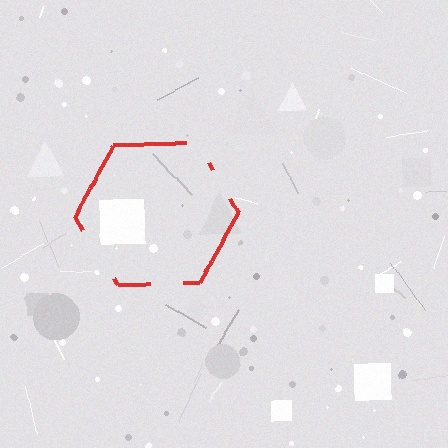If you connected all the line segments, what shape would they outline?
They would outline a hexagon.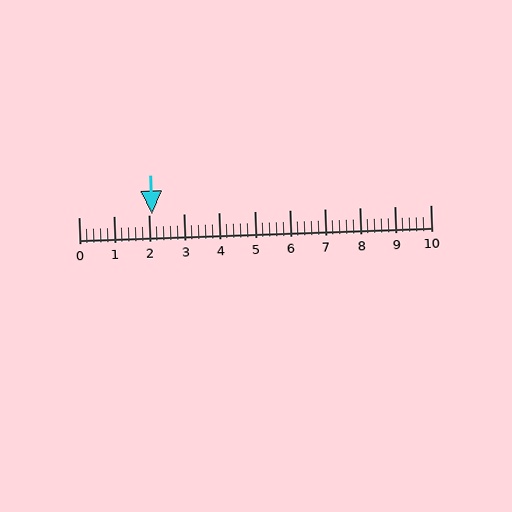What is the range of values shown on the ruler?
The ruler shows values from 0 to 10.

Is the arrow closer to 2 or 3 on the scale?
The arrow is closer to 2.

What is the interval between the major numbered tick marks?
The major tick marks are spaced 1 units apart.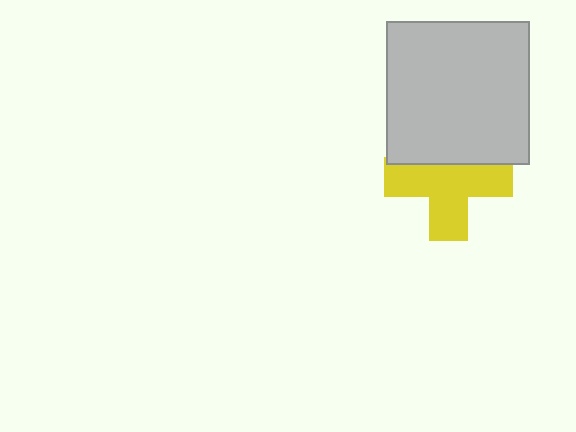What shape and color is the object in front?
The object in front is a light gray square.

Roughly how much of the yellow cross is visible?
Most of it is visible (roughly 68%).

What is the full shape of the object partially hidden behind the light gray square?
The partially hidden object is a yellow cross.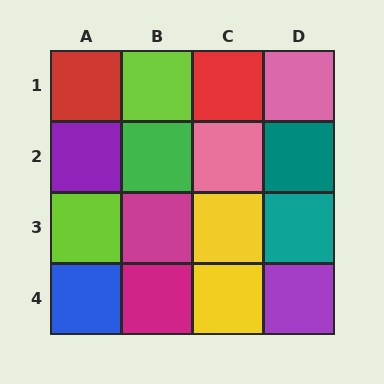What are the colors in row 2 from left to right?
Purple, green, pink, teal.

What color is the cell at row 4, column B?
Magenta.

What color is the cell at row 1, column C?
Red.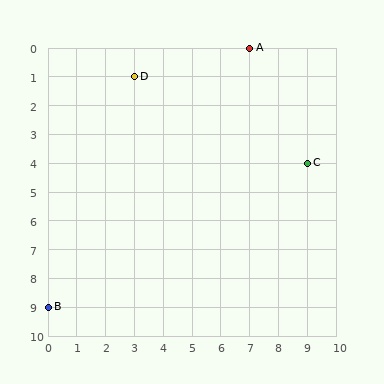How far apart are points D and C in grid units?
Points D and C are 6 columns and 3 rows apart (about 6.7 grid units diagonally).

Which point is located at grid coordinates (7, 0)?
Point A is at (7, 0).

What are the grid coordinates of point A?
Point A is at grid coordinates (7, 0).